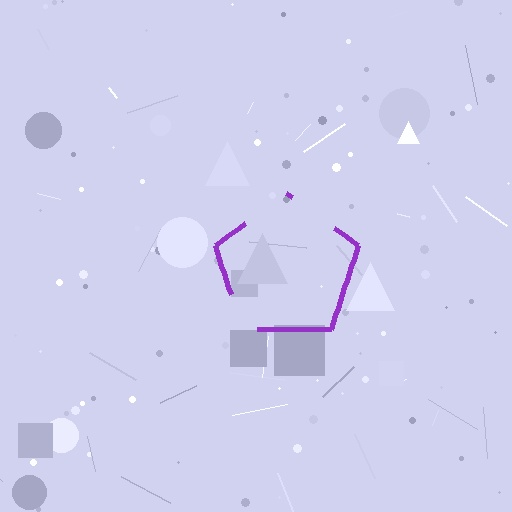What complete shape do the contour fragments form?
The contour fragments form a pentagon.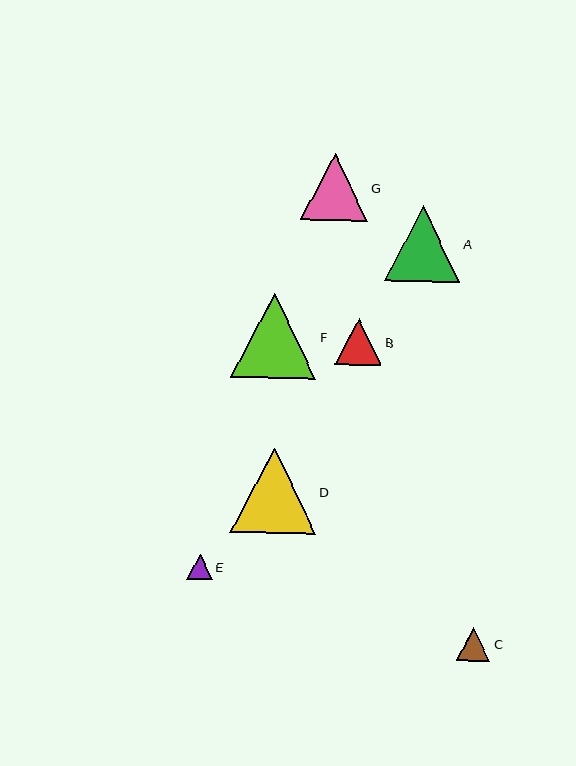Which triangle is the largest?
Triangle D is the largest with a size of approximately 85 pixels.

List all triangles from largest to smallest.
From largest to smallest: D, F, A, G, B, C, E.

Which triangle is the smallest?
Triangle E is the smallest with a size of approximately 26 pixels.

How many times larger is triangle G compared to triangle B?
Triangle G is approximately 1.4 times the size of triangle B.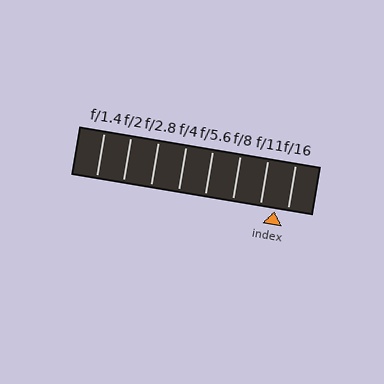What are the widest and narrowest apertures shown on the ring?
The widest aperture shown is f/1.4 and the narrowest is f/16.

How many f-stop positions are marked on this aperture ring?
There are 8 f-stop positions marked.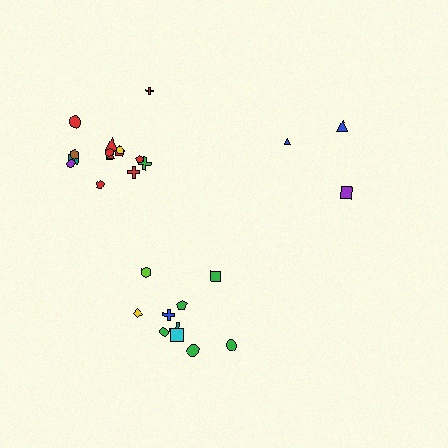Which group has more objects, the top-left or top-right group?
The top-left group.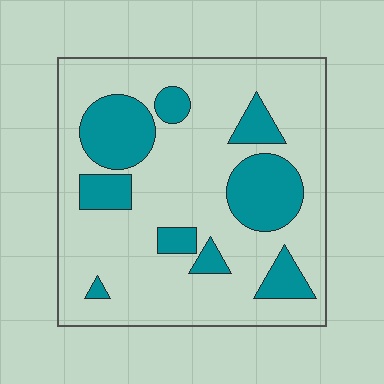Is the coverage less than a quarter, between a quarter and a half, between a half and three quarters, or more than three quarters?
Less than a quarter.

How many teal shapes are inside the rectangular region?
9.